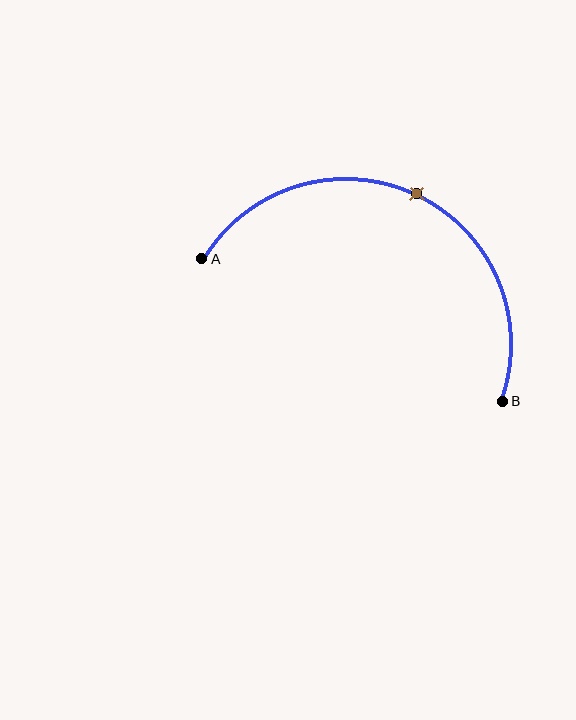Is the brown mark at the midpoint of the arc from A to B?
Yes. The brown mark lies on the arc at equal arc-length from both A and B — it is the arc midpoint.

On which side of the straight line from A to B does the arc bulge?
The arc bulges above the straight line connecting A and B.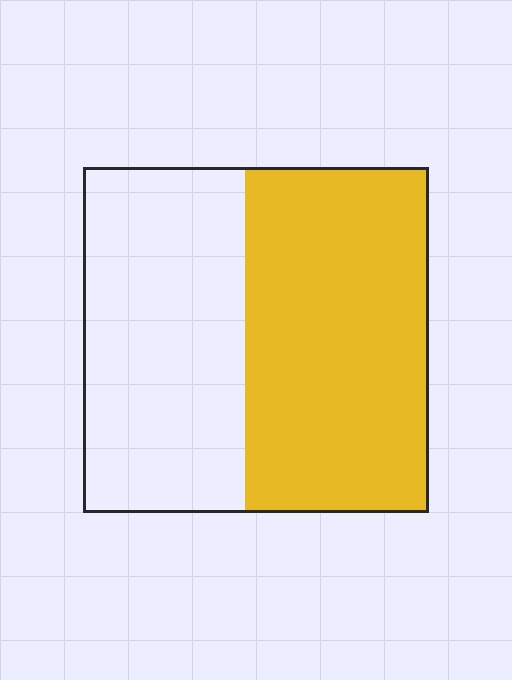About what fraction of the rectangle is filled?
About one half (1/2).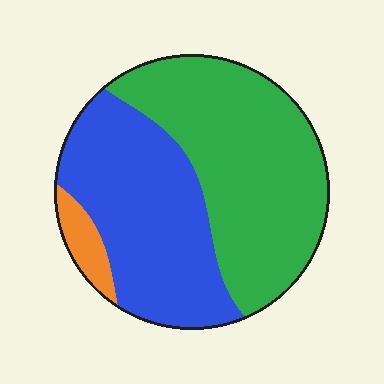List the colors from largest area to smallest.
From largest to smallest: green, blue, orange.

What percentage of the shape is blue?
Blue takes up about two fifths (2/5) of the shape.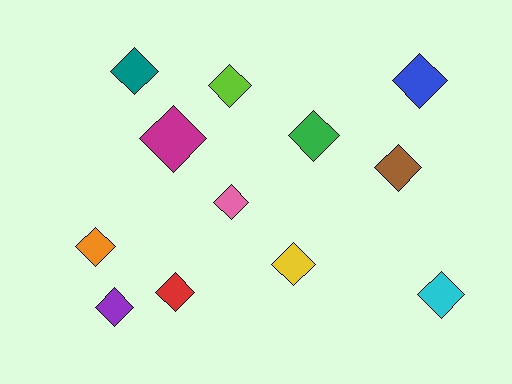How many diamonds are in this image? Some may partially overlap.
There are 12 diamonds.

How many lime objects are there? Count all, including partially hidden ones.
There is 1 lime object.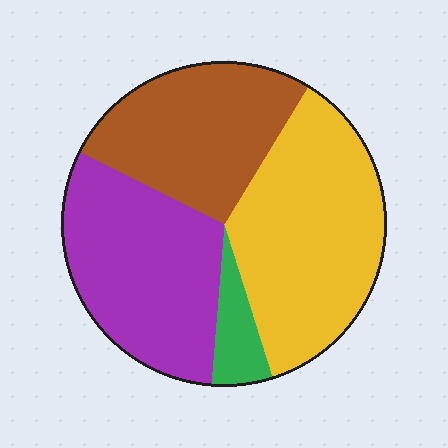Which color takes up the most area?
Yellow, at roughly 35%.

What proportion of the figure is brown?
Brown takes up between a quarter and a half of the figure.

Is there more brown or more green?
Brown.